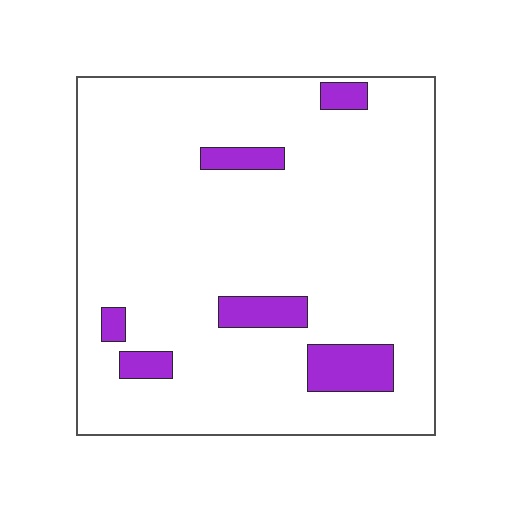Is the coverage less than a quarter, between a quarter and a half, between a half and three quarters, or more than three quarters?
Less than a quarter.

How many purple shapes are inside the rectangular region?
6.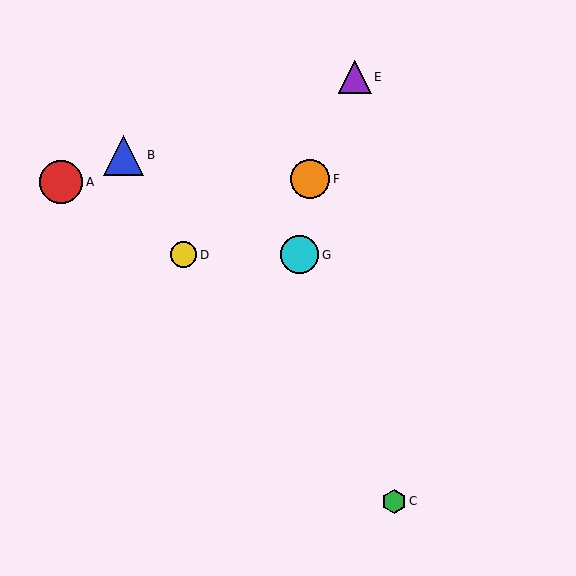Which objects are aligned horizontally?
Objects D, G are aligned horizontally.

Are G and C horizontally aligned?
No, G is at y≈255 and C is at y≈501.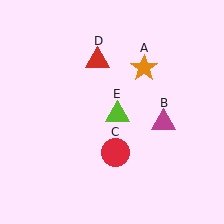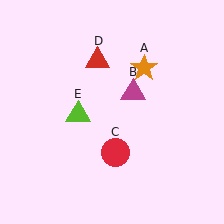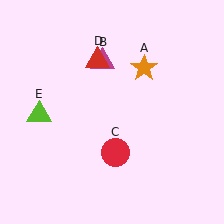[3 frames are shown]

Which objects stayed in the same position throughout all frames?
Orange star (object A) and red circle (object C) and red triangle (object D) remained stationary.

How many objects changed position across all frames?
2 objects changed position: magenta triangle (object B), lime triangle (object E).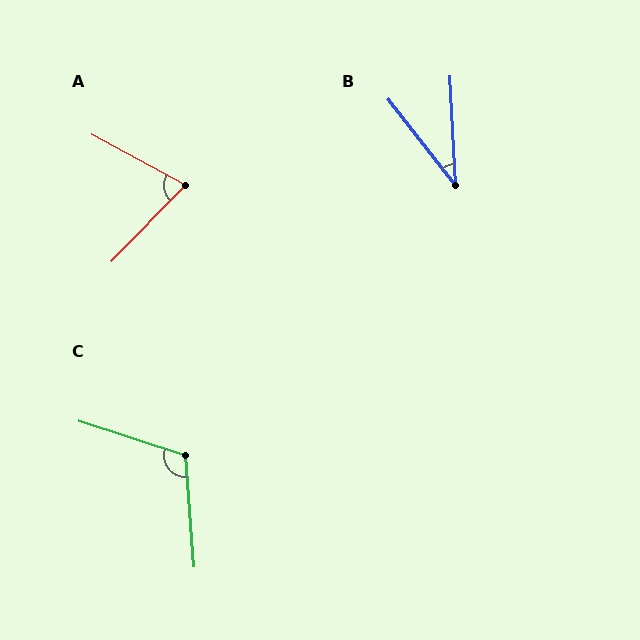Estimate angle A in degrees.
Approximately 74 degrees.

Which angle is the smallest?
B, at approximately 35 degrees.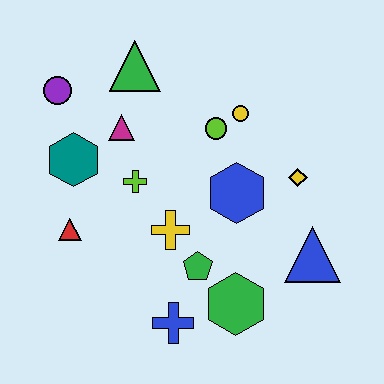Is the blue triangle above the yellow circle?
No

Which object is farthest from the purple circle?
The blue triangle is farthest from the purple circle.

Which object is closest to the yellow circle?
The lime circle is closest to the yellow circle.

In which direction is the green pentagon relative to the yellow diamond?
The green pentagon is to the left of the yellow diamond.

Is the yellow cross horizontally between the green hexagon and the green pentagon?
No